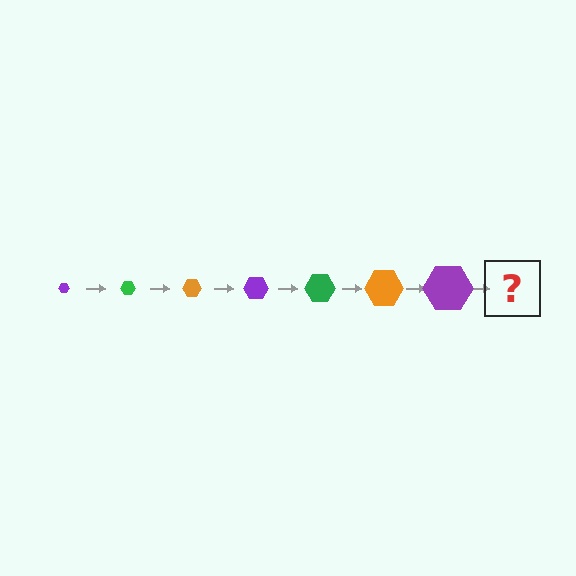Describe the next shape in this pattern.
It should be a green hexagon, larger than the previous one.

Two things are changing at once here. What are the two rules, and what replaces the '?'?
The two rules are that the hexagon grows larger each step and the color cycles through purple, green, and orange. The '?' should be a green hexagon, larger than the previous one.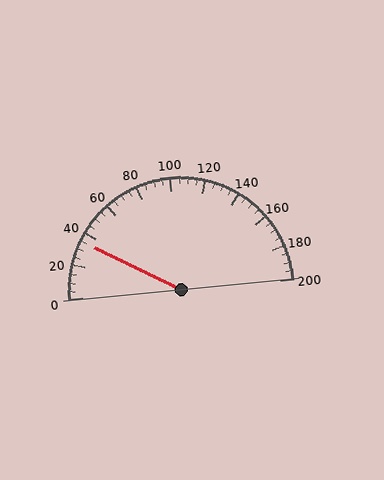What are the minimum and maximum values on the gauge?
The gauge ranges from 0 to 200.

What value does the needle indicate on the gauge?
The needle indicates approximately 35.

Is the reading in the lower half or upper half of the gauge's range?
The reading is in the lower half of the range (0 to 200).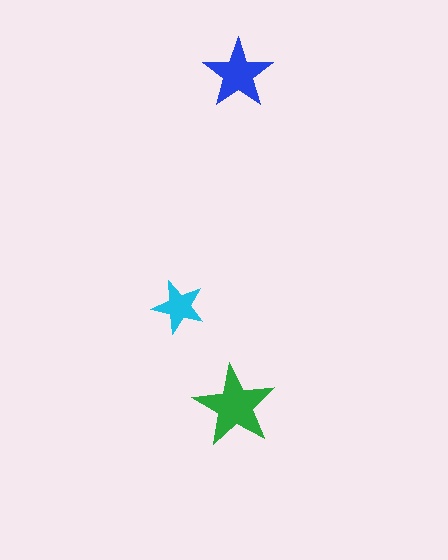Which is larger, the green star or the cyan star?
The green one.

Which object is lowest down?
The green star is bottommost.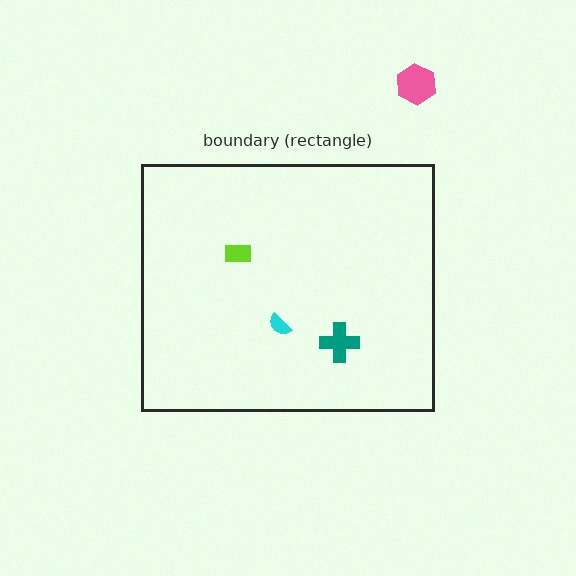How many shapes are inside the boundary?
3 inside, 1 outside.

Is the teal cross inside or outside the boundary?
Inside.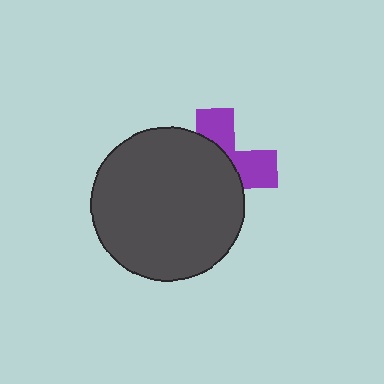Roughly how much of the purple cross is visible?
A small part of it is visible (roughly 36%).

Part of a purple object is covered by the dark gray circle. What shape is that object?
It is a cross.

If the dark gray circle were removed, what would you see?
You would see the complete purple cross.